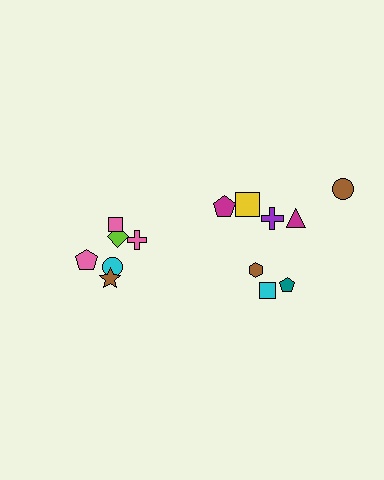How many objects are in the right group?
There are 8 objects.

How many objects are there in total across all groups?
There are 14 objects.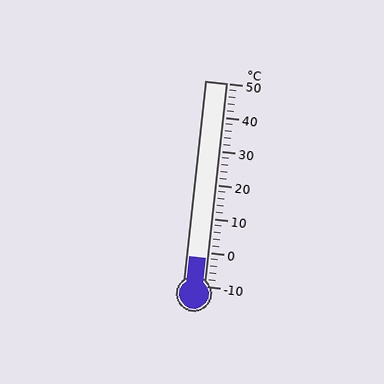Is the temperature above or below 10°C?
The temperature is below 10°C.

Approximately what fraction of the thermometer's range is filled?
The thermometer is filled to approximately 15% of its range.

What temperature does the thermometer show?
The thermometer shows approximately -2°C.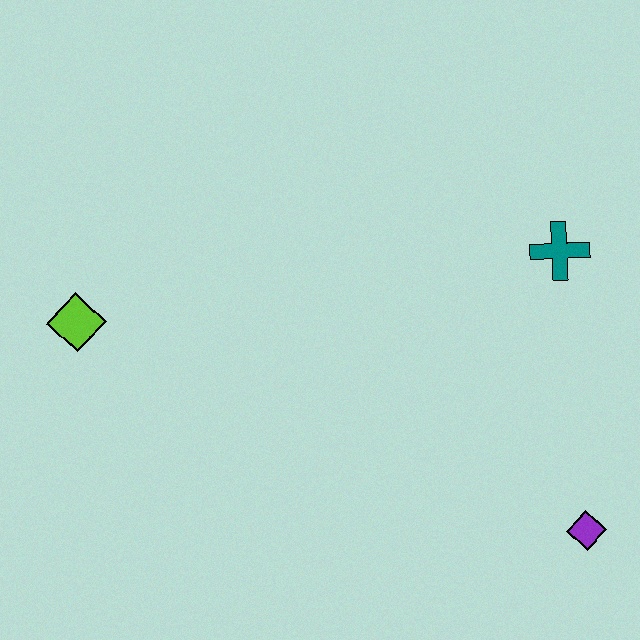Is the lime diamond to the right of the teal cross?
No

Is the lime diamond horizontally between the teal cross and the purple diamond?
No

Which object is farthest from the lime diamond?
The purple diamond is farthest from the lime diamond.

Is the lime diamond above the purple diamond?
Yes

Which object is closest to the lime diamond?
The teal cross is closest to the lime diamond.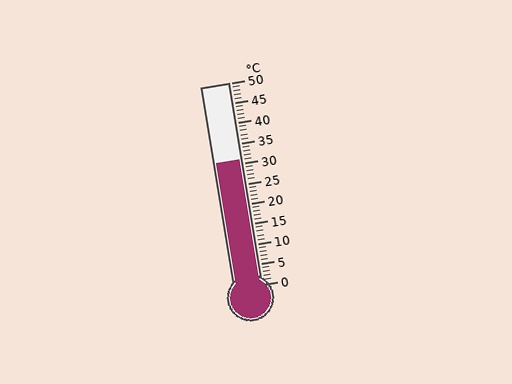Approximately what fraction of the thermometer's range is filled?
The thermometer is filled to approximately 60% of its range.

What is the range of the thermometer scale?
The thermometer scale ranges from 0°C to 50°C.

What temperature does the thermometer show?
The thermometer shows approximately 31°C.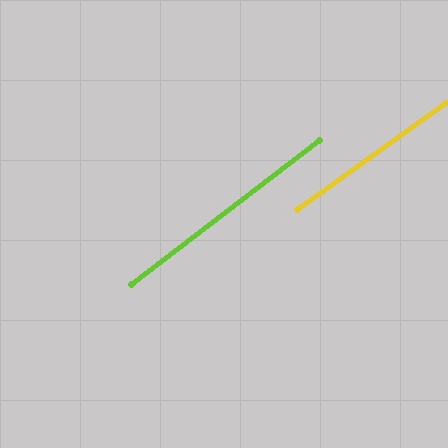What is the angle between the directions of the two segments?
Approximately 2 degrees.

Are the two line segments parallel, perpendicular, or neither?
Parallel — their directions differ by only 1.7°.